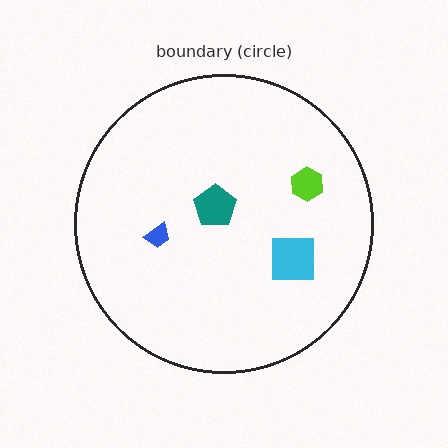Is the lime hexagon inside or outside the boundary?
Inside.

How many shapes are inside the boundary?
4 inside, 0 outside.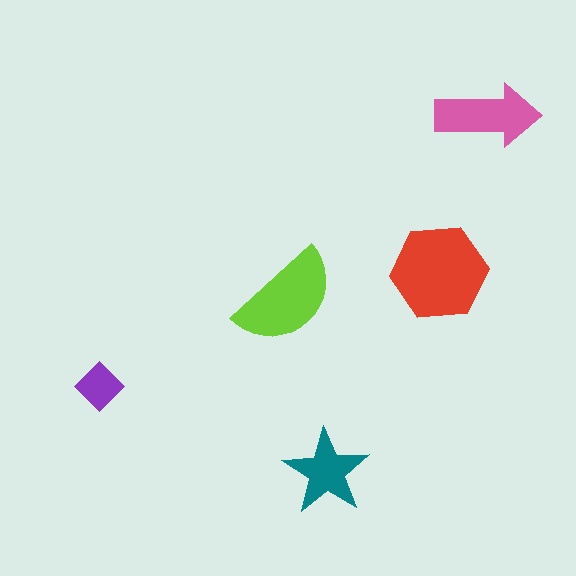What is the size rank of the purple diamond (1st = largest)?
5th.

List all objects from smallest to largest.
The purple diamond, the teal star, the pink arrow, the lime semicircle, the red hexagon.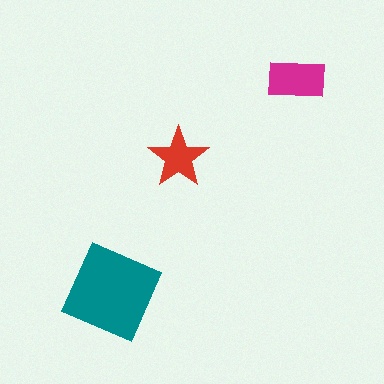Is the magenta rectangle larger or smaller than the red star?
Larger.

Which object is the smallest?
The red star.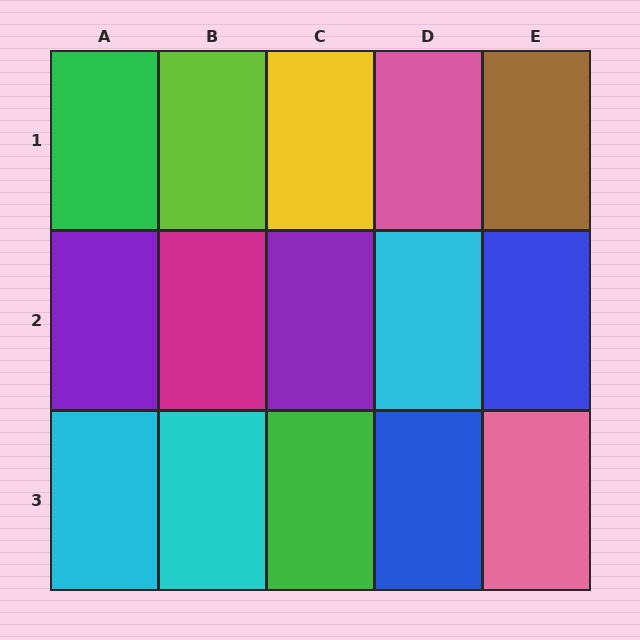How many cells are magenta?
1 cell is magenta.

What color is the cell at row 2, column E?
Blue.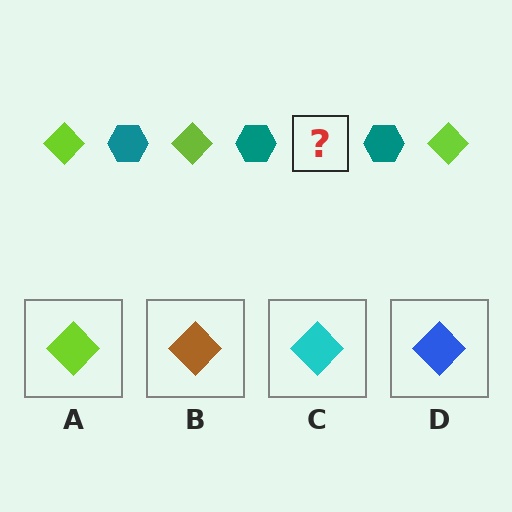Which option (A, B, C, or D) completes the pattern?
A.